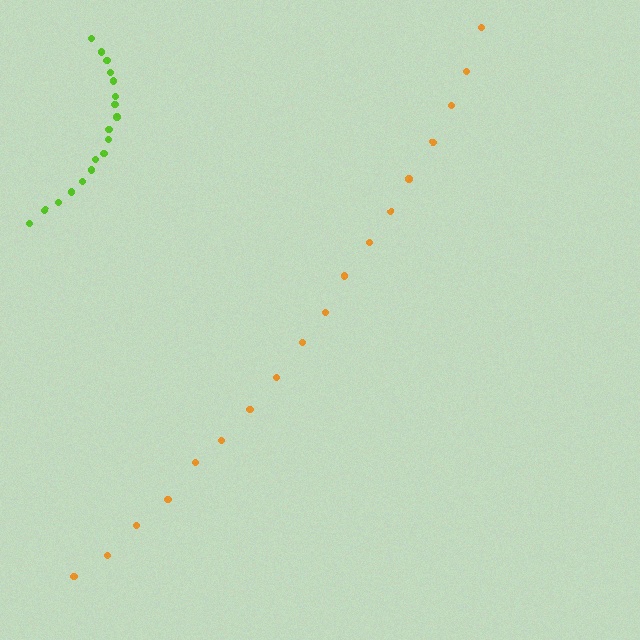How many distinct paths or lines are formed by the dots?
There are 2 distinct paths.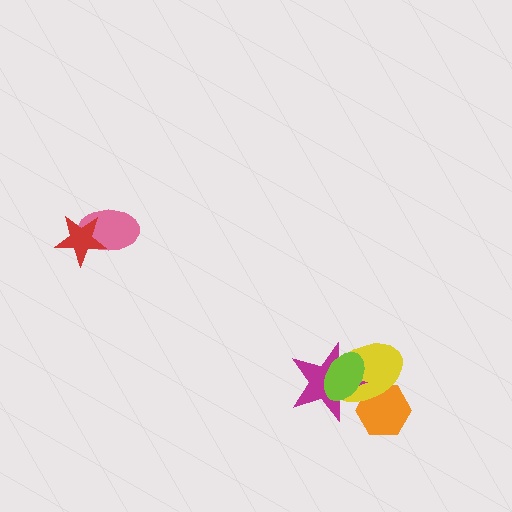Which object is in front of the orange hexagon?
The yellow ellipse is in front of the orange hexagon.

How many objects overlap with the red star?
1 object overlaps with the red star.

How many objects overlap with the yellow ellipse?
3 objects overlap with the yellow ellipse.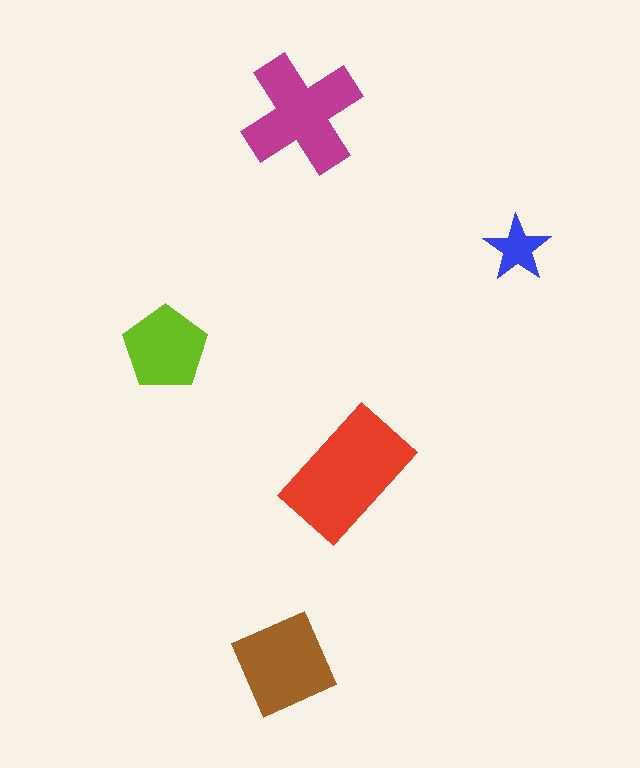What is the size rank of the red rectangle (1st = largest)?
1st.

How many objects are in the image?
There are 5 objects in the image.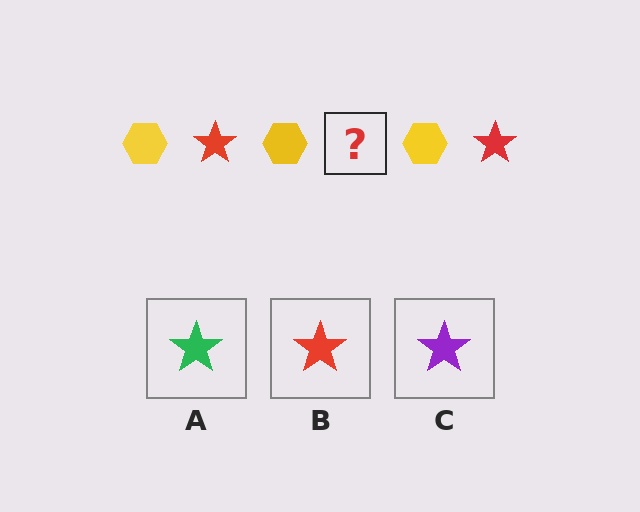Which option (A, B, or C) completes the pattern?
B.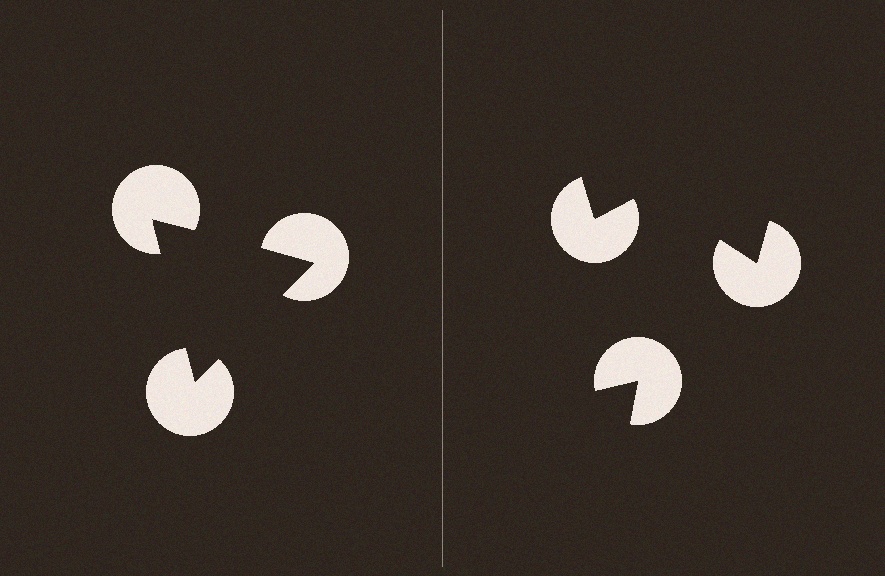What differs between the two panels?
The pac-man discs are positioned identically on both sides; only the wedge orientations differ. On the left they align to a triangle; on the right they are misaligned.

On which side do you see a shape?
An illusory triangle appears on the left side. On the right side the wedge cuts are rotated, so no coherent shape forms.